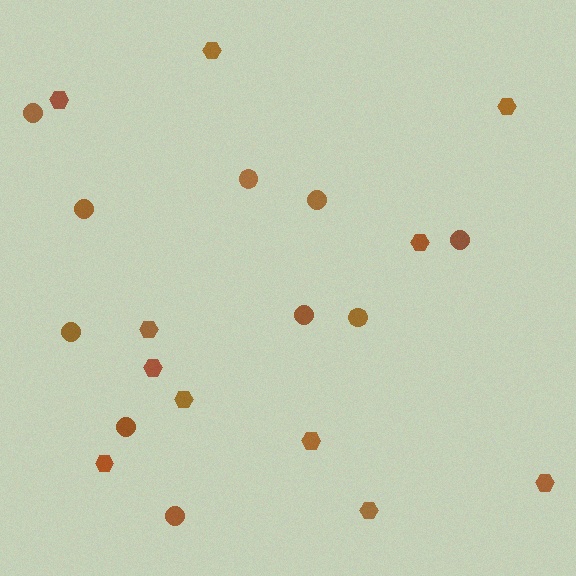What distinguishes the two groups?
There are 2 groups: one group of circles (10) and one group of hexagons (11).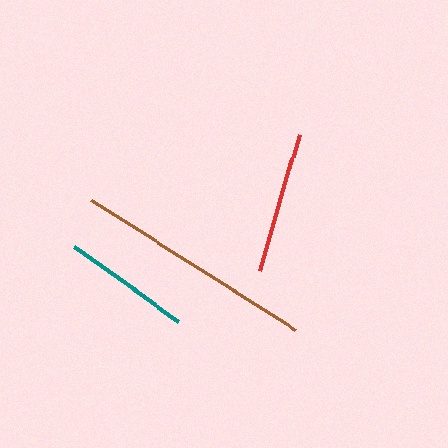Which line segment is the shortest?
The teal line is the shortest at approximately 130 pixels.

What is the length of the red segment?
The red segment is approximately 142 pixels long.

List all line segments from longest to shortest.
From longest to shortest: brown, red, teal.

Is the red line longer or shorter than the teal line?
The red line is longer than the teal line.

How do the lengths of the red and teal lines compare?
The red and teal lines are approximately the same length.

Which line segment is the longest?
The brown line is the longest at approximately 242 pixels.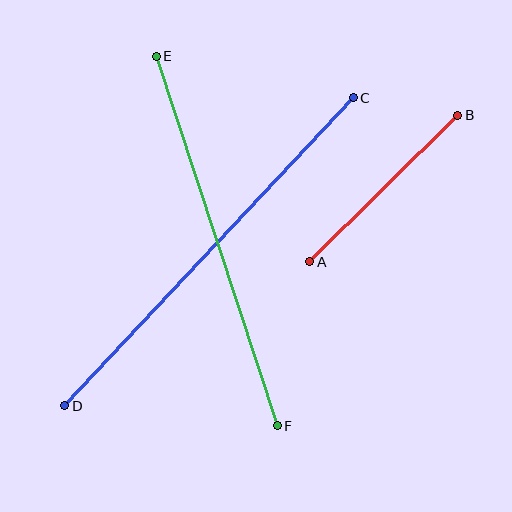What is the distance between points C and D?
The distance is approximately 422 pixels.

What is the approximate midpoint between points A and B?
The midpoint is at approximately (384, 188) pixels.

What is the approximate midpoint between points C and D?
The midpoint is at approximately (209, 252) pixels.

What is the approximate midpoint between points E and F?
The midpoint is at approximately (217, 241) pixels.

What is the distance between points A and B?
The distance is approximately 208 pixels.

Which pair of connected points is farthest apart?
Points C and D are farthest apart.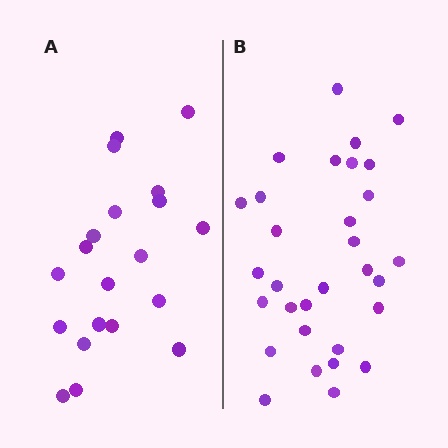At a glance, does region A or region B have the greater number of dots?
Region B (the right region) has more dots.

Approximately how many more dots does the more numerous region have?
Region B has roughly 12 or so more dots than region A.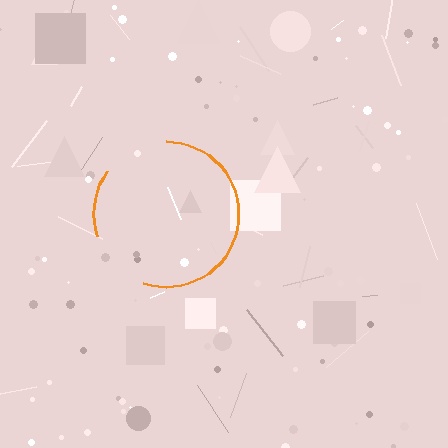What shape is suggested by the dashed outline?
The dashed outline suggests a circle.